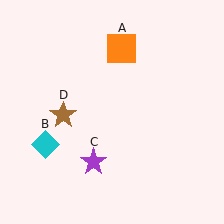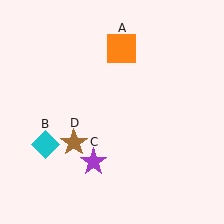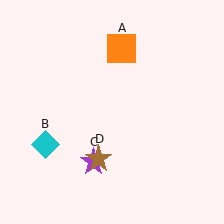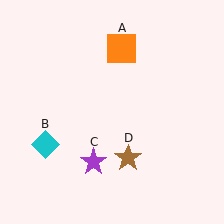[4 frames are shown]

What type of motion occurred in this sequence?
The brown star (object D) rotated counterclockwise around the center of the scene.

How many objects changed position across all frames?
1 object changed position: brown star (object D).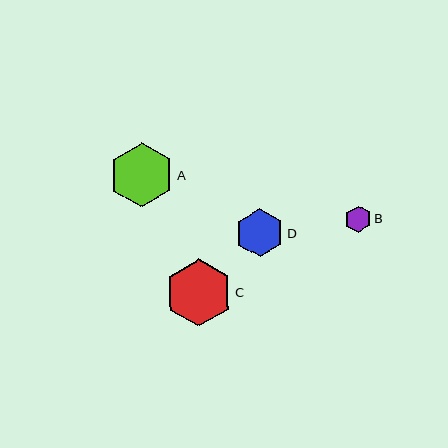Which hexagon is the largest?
Hexagon C is the largest with a size of approximately 67 pixels.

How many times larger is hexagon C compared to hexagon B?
Hexagon C is approximately 2.5 times the size of hexagon B.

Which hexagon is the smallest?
Hexagon B is the smallest with a size of approximately 26 pixels.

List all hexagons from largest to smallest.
From largest to smallest: C, A, D, B.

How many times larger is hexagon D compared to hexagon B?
Hexagon D is approximately 1.8 times the size of hexagon B.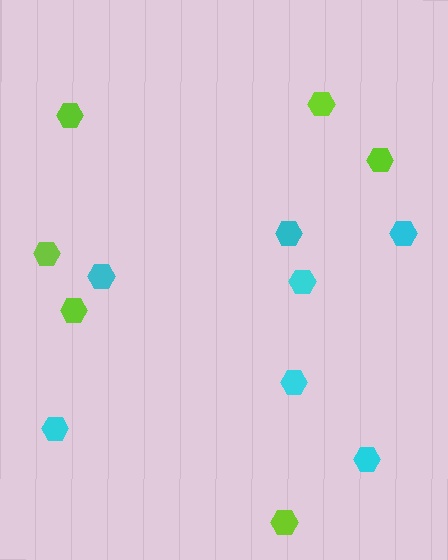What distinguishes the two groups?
There are 2 groups: one group of lime hexagons (6) and one group of cyan hexagons (7).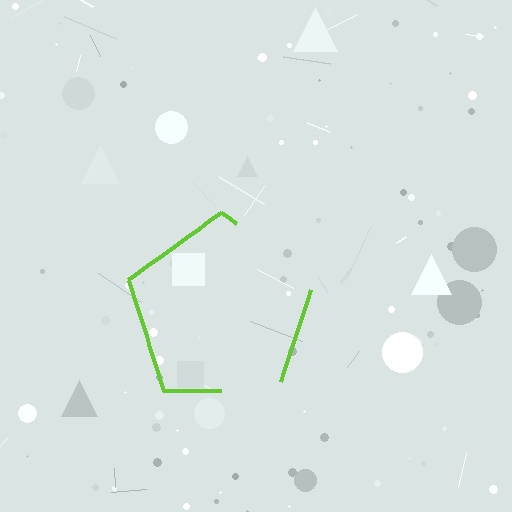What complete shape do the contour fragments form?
The contour fragments form a pentagon.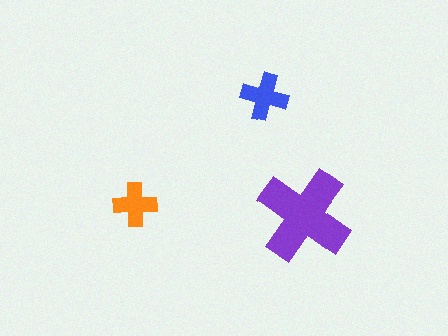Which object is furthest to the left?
The orange cross is leftmost.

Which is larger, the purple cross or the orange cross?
The purple one.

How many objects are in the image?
There are 3 objects in the image.